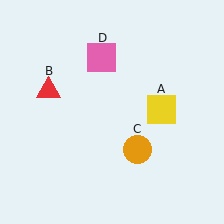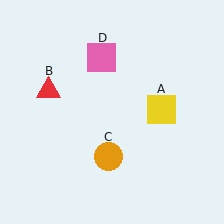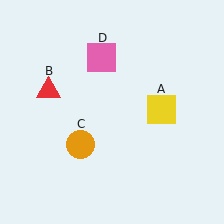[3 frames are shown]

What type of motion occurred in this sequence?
The orange circle (object C) rotated clockwise around the center of the scene.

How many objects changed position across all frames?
1 object changed position: orange circle (object C).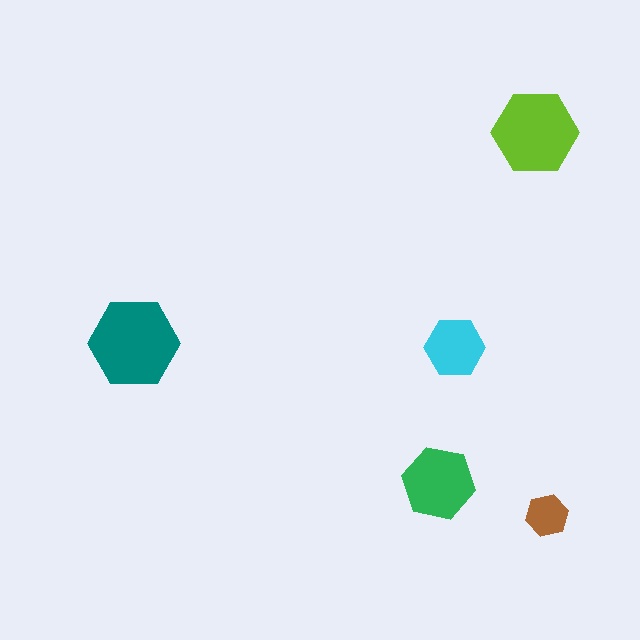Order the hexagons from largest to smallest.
the teal one, the lime one, the green one, the cyan one, the brown one.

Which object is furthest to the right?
The brown hexagon is rightmost.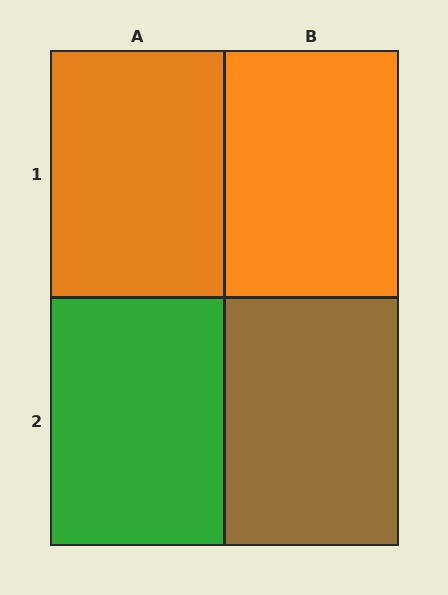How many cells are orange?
2 cells are orange.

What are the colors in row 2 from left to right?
Green, brown.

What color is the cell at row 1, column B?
Orange.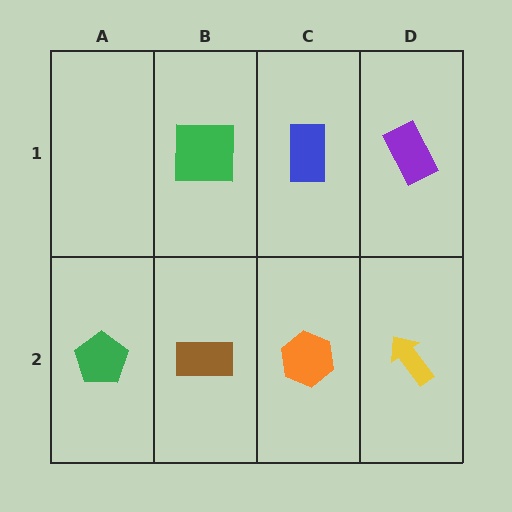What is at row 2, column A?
A green pentagon.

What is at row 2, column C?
An orange hexagon.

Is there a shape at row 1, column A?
No, that cell is empty.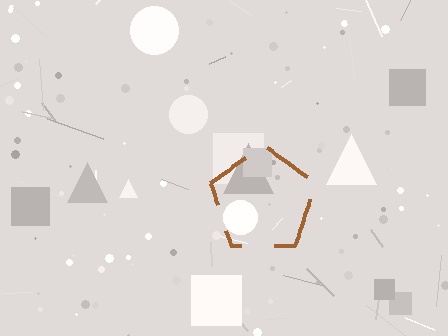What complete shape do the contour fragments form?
The contour fragments form a pentagon.